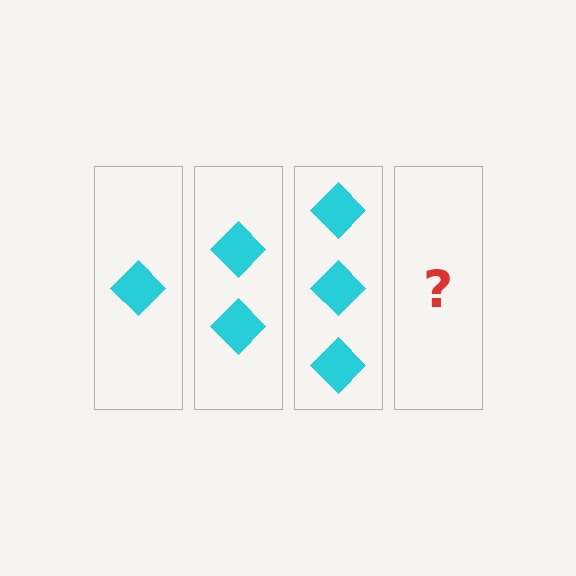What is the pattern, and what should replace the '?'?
The pattern is that each step adds one more diamond. The '?' should be 4 diamonds.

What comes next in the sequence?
The next element should be 4 diamonds.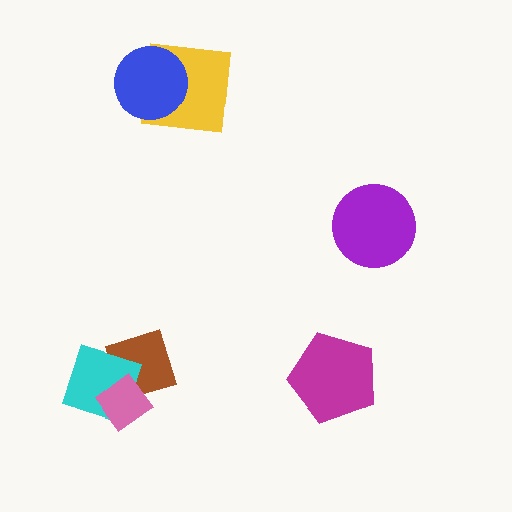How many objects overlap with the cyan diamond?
2 objects overlap with the cyan diamond.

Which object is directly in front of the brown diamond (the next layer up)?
The cyan diamond is directly in front of the brown diamond.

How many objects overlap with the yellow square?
1 object overlaps with the yellow square.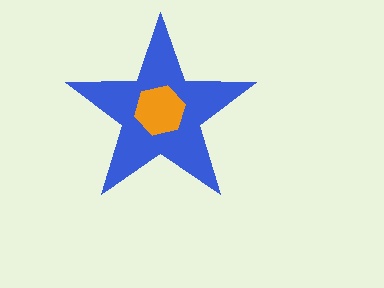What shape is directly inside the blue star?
The orange hexagon.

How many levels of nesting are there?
2.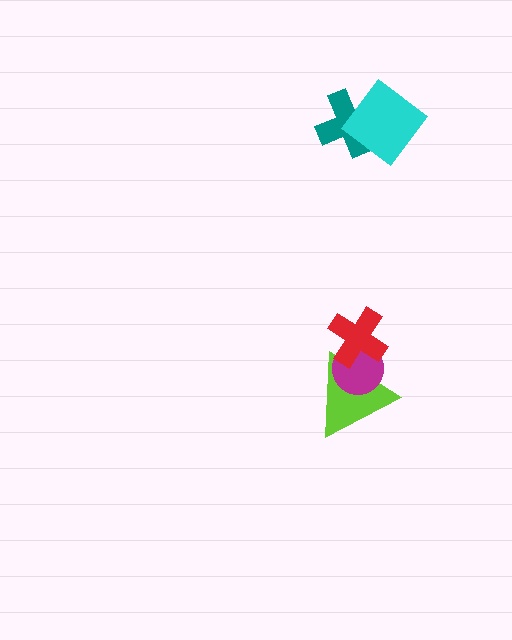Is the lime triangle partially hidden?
Yes, it is partially covered by another shape.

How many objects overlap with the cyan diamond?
1 object overlaps with the cyan diamond.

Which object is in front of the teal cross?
The cyan diamond is in front of the teal cross.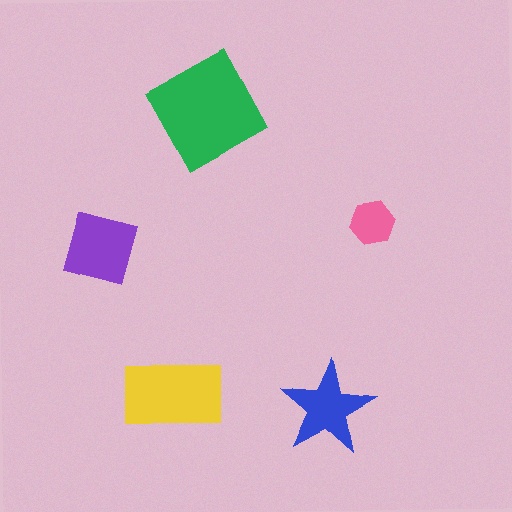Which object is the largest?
The green square.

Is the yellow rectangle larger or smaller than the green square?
Smaller.